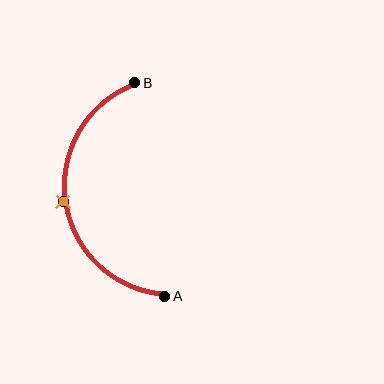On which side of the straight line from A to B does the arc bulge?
The arc bulges to the left of the straight line connecting A and B.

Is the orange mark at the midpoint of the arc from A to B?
Yes. The orange mark lies on the arc at equal arc-length from both A and B — it is the arc midpoint.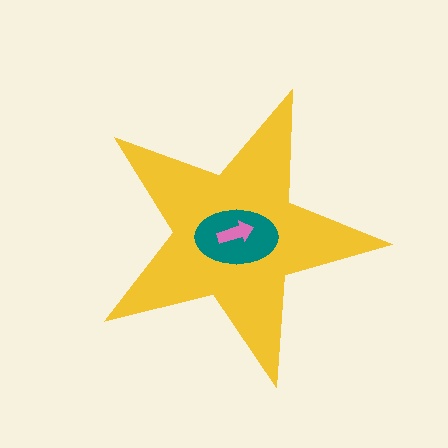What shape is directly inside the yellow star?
The teal ellipse.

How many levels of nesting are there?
3.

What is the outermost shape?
The yellow star.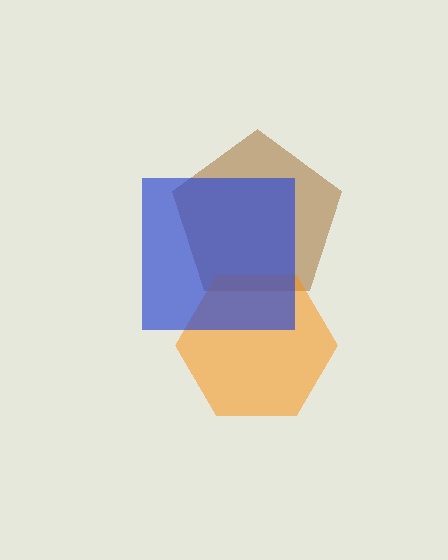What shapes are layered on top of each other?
The layered shapes are: a brown pentagon, an orange hexagon, a blue square.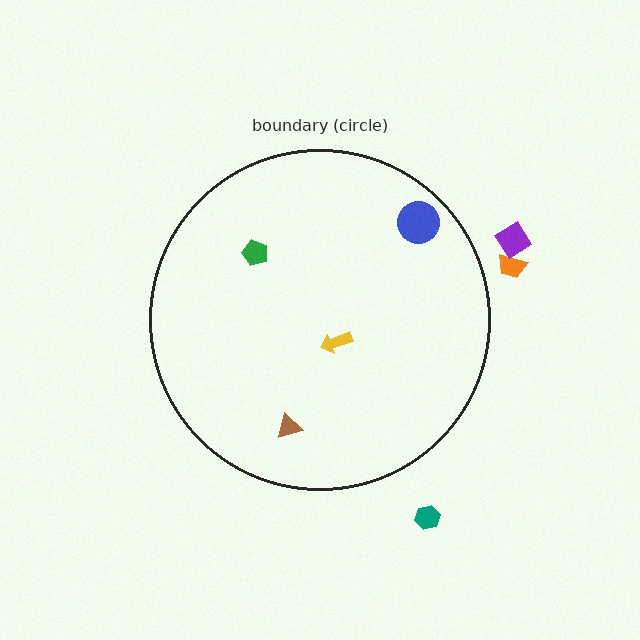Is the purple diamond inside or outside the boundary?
Outside.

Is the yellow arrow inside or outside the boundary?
Inside.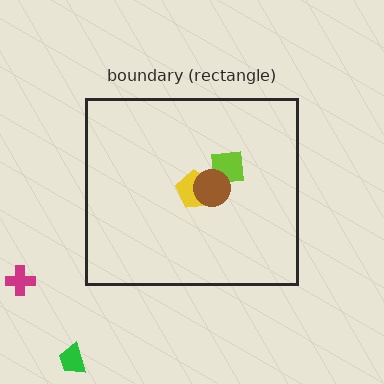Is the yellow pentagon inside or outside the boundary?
Inside.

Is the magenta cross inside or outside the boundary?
Outside.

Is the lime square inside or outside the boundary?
Inside.